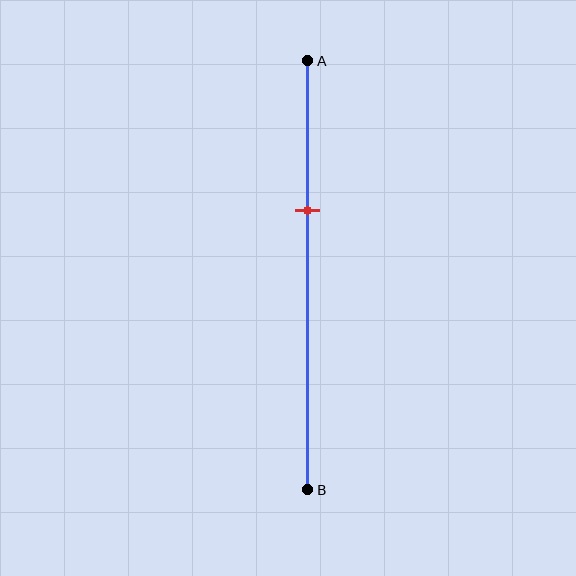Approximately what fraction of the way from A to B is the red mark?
The red mark is approximately 35% of the way from A to B.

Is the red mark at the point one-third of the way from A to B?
Yes, the mark is approximately at the one-third point.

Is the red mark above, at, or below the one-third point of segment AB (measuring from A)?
The red mark is approximately at the one-third point of segment AB.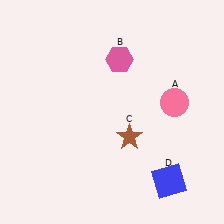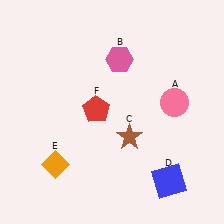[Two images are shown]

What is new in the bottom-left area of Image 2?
An orange diamond (E) was added in the bottom-left area of Image 2.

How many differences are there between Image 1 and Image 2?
There are 2 differences between the two images.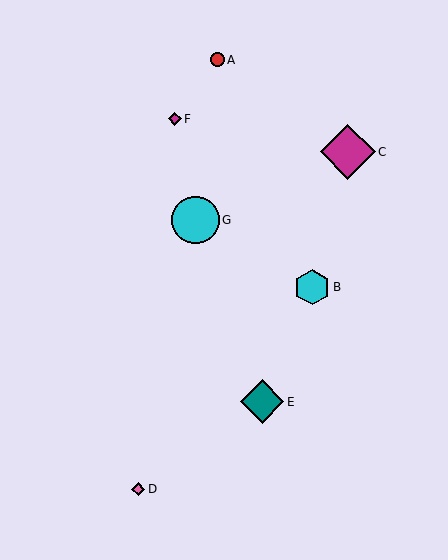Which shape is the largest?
The magenta diamond (labeled C) is the largest.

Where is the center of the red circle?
The center of the red circle is at (217, 60).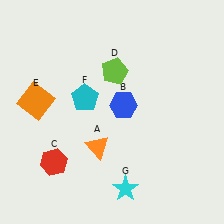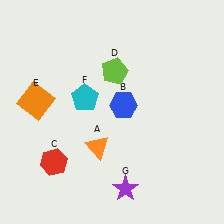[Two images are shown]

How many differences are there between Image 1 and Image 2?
There is 1 difference between the two images.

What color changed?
The star (G) changed from cyan in Image 1 to purple in Image 2.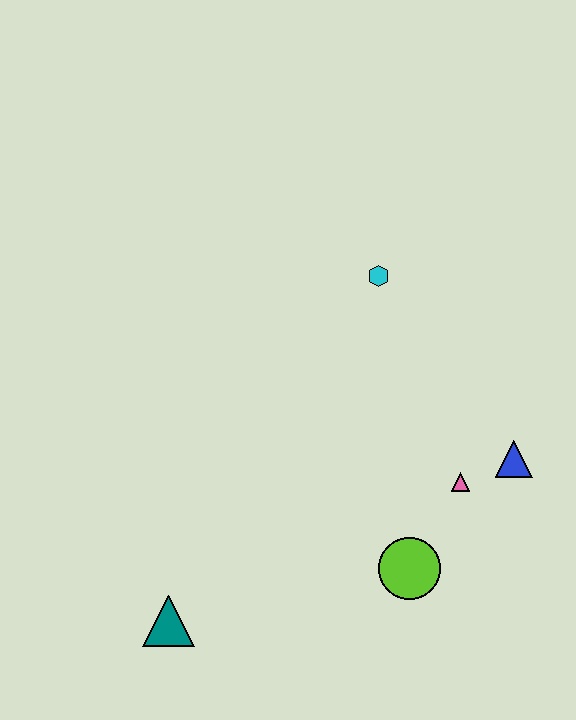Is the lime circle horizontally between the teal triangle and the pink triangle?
Yes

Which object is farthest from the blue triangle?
The teal triangle is farthest from the blue triangle.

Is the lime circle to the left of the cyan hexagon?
No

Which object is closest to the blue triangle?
The pink triangle is closest to the blue triangle.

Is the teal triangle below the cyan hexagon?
Yes